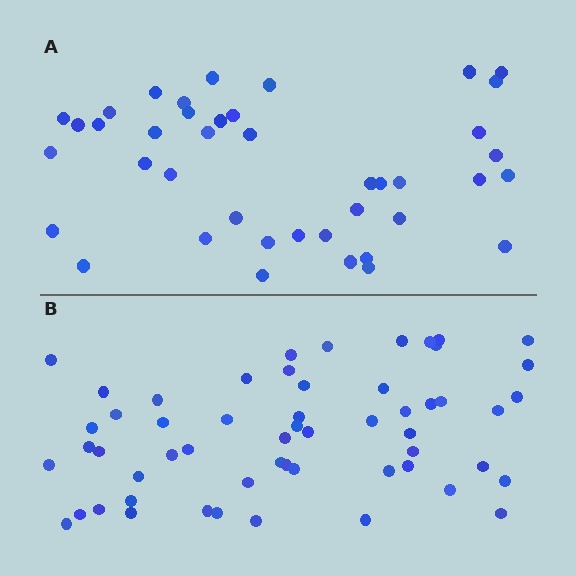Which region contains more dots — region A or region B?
Region B (the bottom region) has more dots.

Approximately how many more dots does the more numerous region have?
Region B has approximately 15 more dots than region A.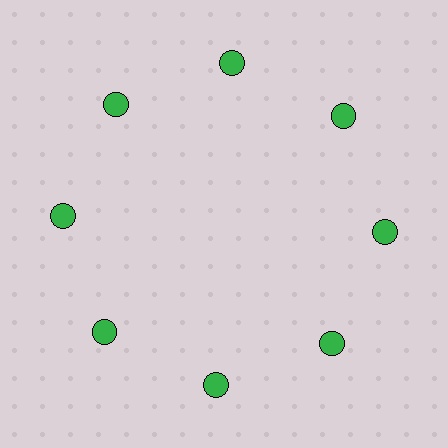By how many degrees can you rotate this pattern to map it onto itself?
The pattern maps onto itself every 45 degrees of rotation.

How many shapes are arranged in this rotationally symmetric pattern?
There are 8 shapes, arranged in 8 groups of 1.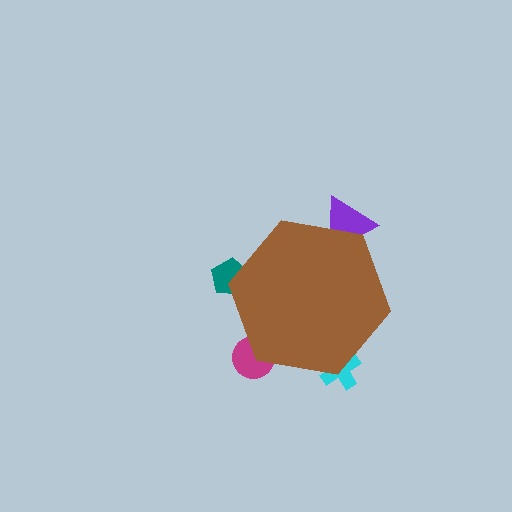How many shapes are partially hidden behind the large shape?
4 shapes are partially hidden.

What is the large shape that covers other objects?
A brown hexagon.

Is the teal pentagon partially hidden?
Yes, the teal pentagon is partially hidden behind the brown hexagon.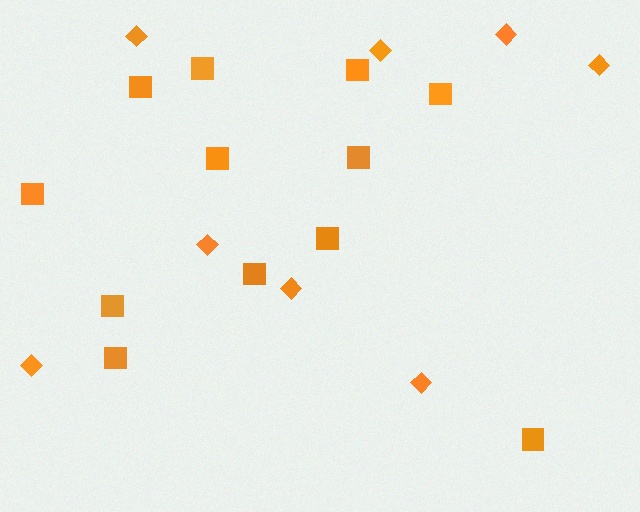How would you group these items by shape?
There are 2 groups: one group of diamonds (8) and one group of squares (12).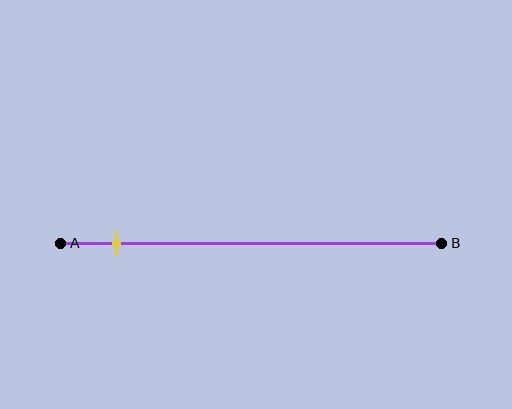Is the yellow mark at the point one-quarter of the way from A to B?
No, the mark is at about 15% from A, not at the 25% one-quarter point.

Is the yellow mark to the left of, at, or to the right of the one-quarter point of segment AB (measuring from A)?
The yellow mark is to the left of the one-quarter point of segment AB.